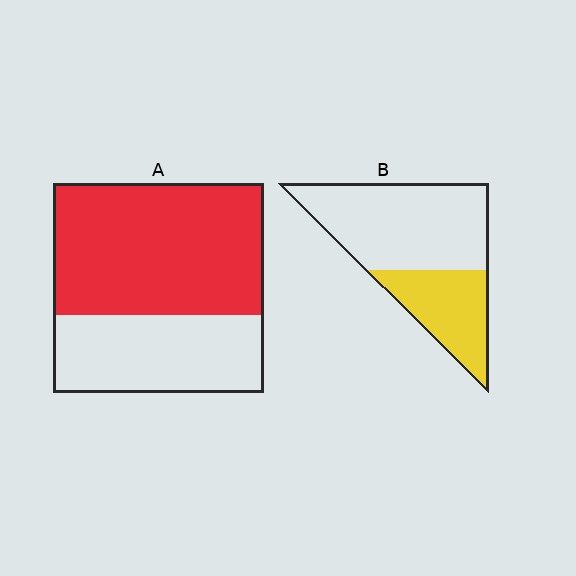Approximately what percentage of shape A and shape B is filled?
A is approximately 65% and B is approximately 35%.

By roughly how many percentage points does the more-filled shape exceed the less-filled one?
By roughly 30 percentage points (A over B).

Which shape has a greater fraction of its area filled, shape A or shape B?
Shape A.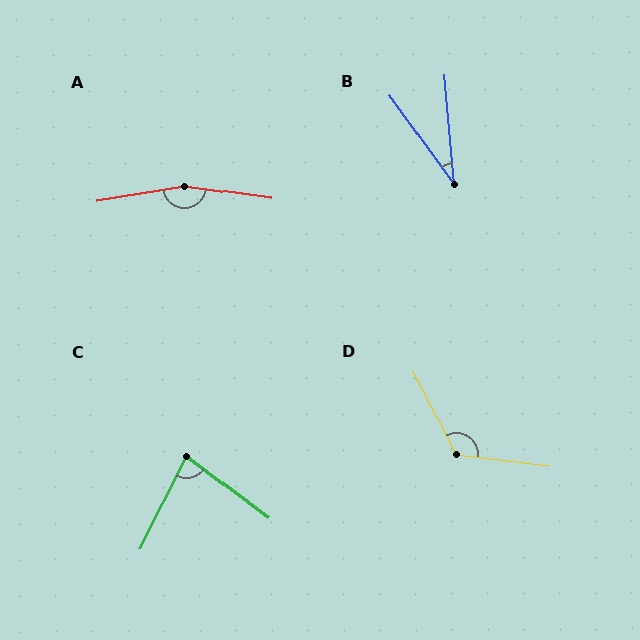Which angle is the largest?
A, at approximately 163 degrees.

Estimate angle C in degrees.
Approximately 79 degrees.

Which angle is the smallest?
B, at approximately 31 degrees.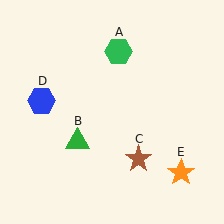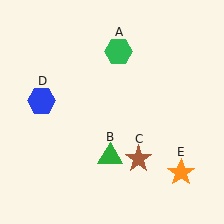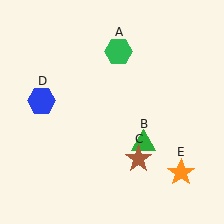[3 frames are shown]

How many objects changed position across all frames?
1 object changed position: green triangle (object B).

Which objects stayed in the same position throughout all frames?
Green hexagon (object A) and brown star (object C) and blue hexagon (object D) and orange star (object E) remained stationary.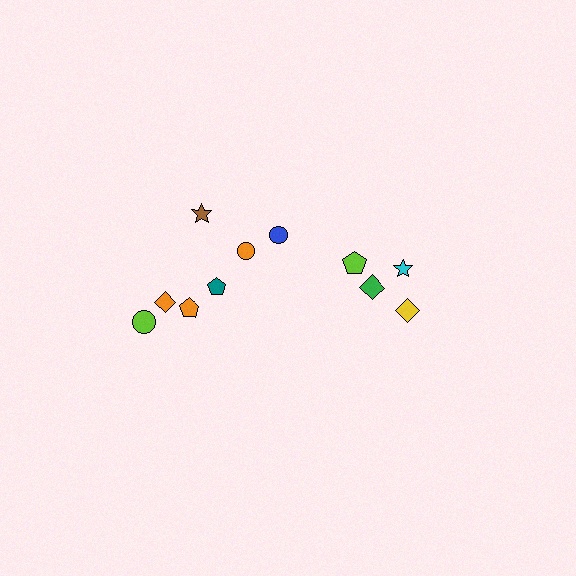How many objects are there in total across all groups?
There are 11 objects.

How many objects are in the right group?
There are 4 objects.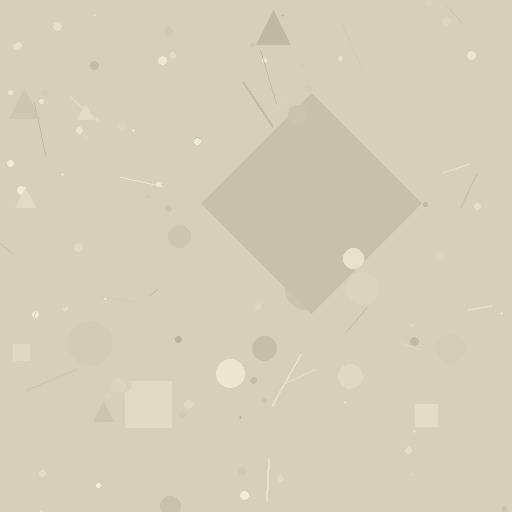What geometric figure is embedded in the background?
A diamond is embedded in the background.